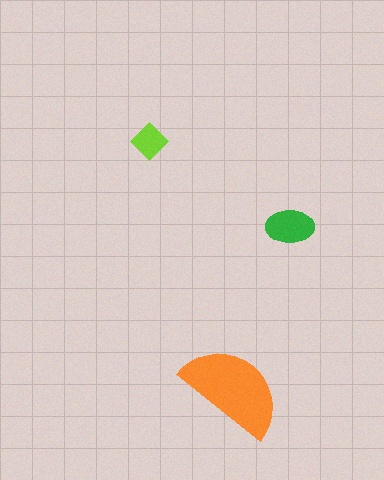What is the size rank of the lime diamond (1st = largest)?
3rd.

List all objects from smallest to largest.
The lime diamond, the green ellipse, the orange semicircle.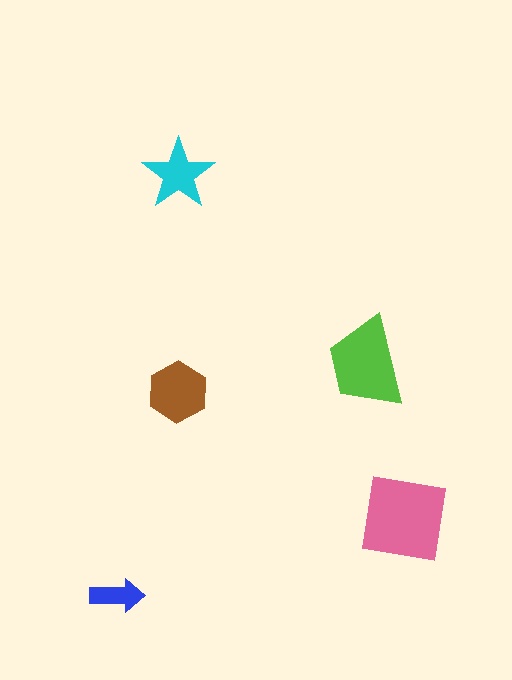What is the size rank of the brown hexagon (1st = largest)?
3rd.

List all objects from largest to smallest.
The pink square, the lime trapezoid, the brown hexagon, the cyan star, the blue arrow.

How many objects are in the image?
There are 5 objects in the image.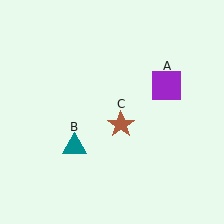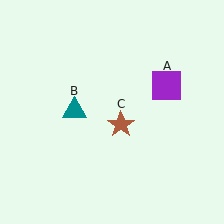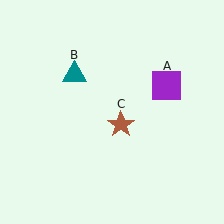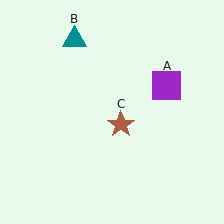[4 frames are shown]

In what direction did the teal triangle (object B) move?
The teal triangle (object B) moved up.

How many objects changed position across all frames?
1 object changed position: teal triangle (object B).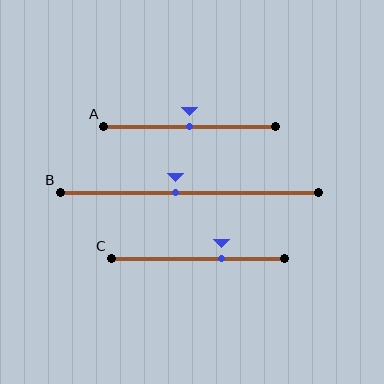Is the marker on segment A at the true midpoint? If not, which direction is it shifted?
Yes, the marker on segment A is at the true midpoint.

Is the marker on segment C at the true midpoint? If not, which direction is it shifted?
No, the marker on segment C is shifted to the right by about 13% of the segment length.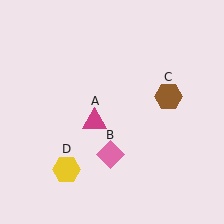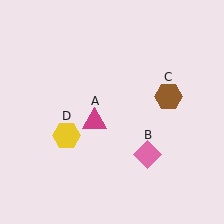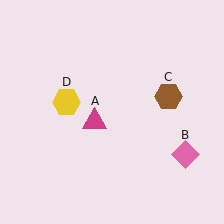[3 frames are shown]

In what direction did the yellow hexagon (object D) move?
The yellow hexagon (object D) moved up.